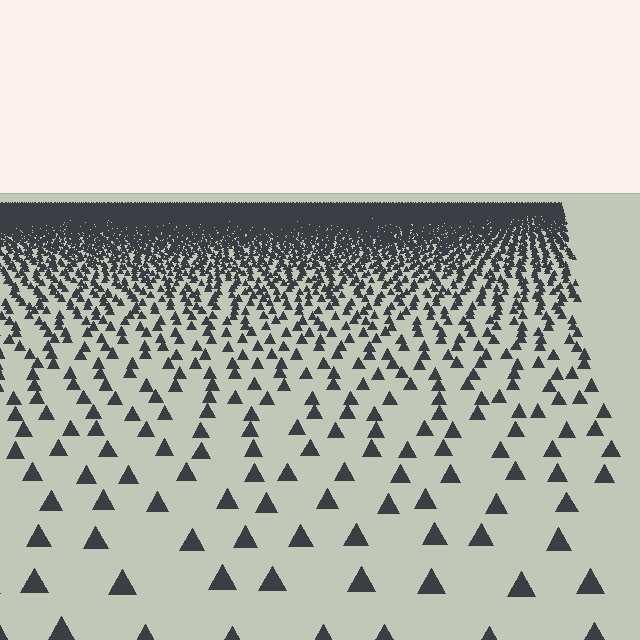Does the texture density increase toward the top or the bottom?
Density increases toward the top.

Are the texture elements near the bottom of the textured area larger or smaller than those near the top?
Larger. Near the bottom, elements are closer to the viewer and appear at a bigger on-screen size.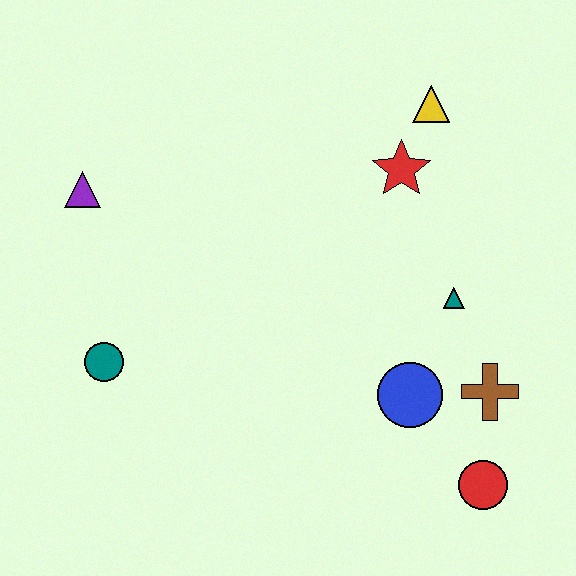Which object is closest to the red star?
The yellow triangle is closest to the red star.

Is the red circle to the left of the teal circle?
No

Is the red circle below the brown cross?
Yes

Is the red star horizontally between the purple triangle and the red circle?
Yes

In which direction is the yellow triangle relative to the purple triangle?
The yellow triangle is to the right of the purple triangle.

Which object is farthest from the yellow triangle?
The teal circle is farthest from the yellow triangle.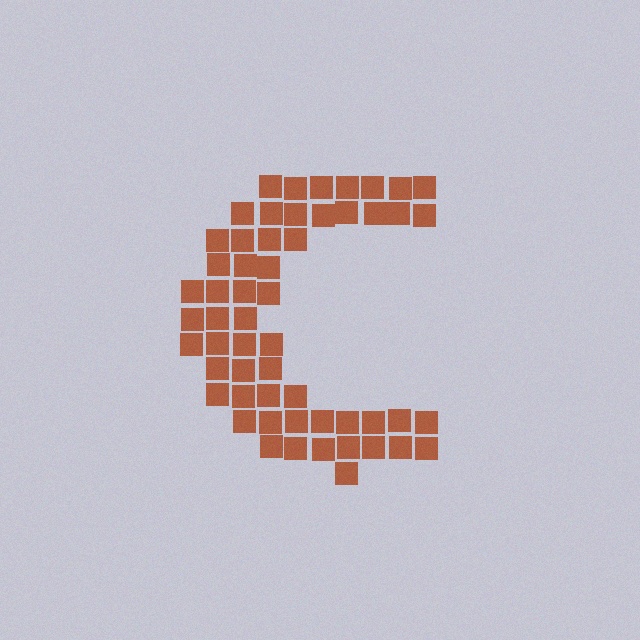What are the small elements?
The small elements are squares.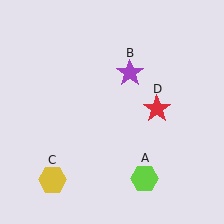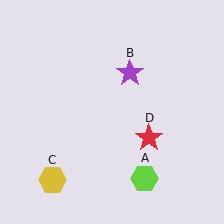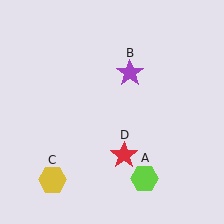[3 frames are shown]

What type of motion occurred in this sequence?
The red star (object D) rotated clockwise around the center of the scene.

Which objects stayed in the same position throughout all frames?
Lime hexagon (object A) and purple star (object B) and yellow hexagon (object C) remained stationary.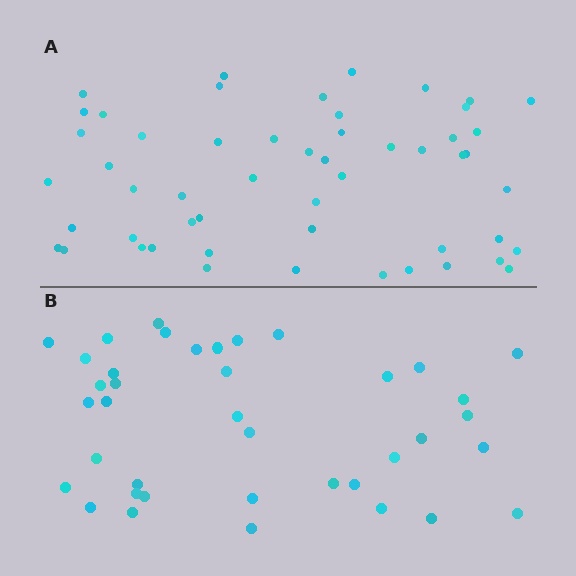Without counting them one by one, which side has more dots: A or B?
Region A (the top region) has more dots.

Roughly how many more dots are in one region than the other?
Region A has approximately 15 more dots than region B.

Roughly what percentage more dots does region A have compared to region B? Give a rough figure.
About 35% more.